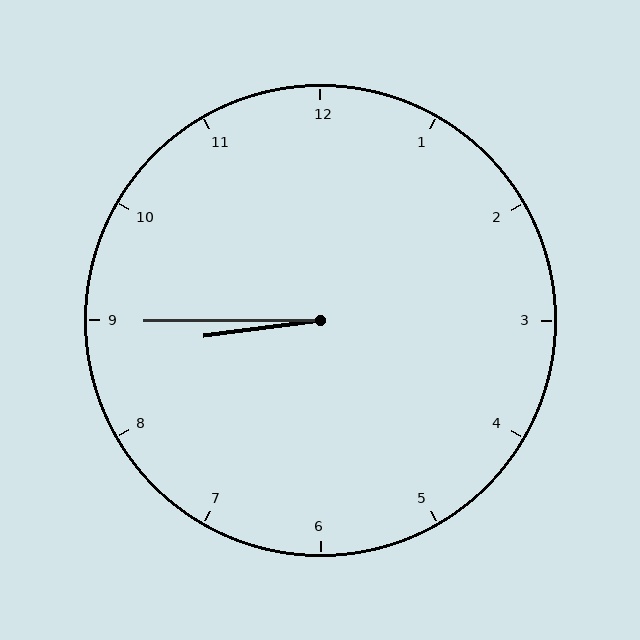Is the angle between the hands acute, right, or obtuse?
It is acute.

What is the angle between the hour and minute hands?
Approximately 8 degrees.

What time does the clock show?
8:45.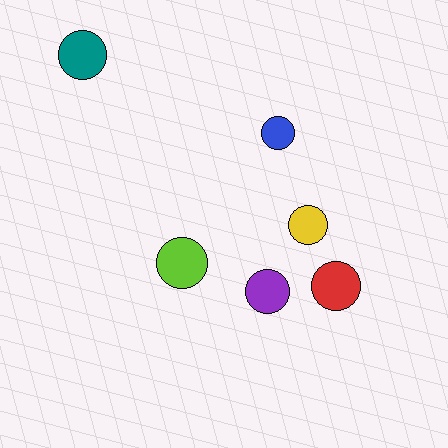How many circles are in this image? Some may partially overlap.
There are 6 circles.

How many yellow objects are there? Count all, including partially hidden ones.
There is 1 yellow object.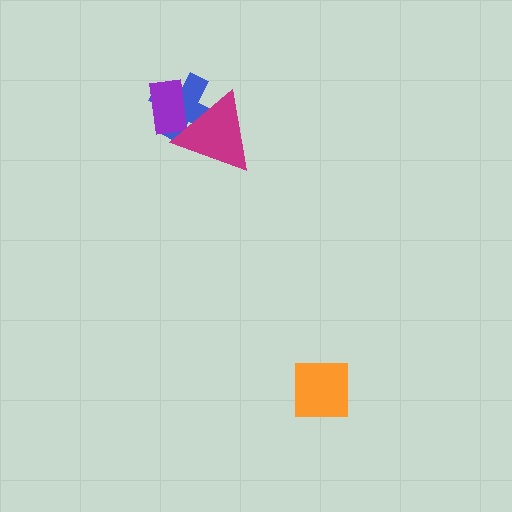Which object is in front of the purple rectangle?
The magenta triangle is in front of the purple rectangle.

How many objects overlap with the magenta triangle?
2 objects overlap with the magenta triangle.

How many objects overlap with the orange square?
0 objects overlap with the orange square.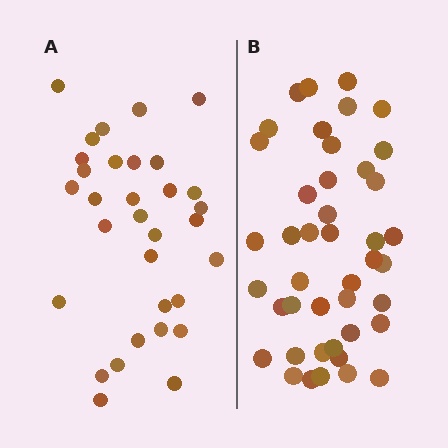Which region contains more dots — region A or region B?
Region B (the right region) has more dots.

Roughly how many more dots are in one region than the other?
Region B has roughly 12 or so more dots than region A.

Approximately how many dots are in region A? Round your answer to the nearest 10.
About 30 dots. (The exact count is 32, which rounds to 30.)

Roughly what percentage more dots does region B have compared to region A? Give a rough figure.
About 35% more.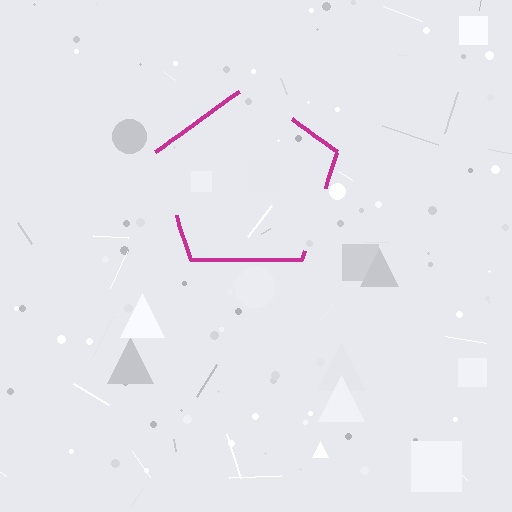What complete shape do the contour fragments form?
The contour fragments form a pentagon.